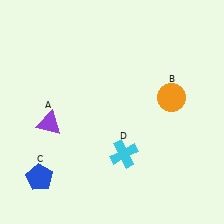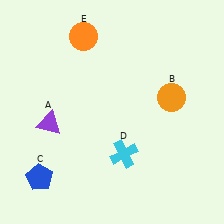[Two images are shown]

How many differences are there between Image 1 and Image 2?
There is 1 difference between the two images.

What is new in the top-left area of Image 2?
An orange circle (E) was added in the top-left area of Image 2.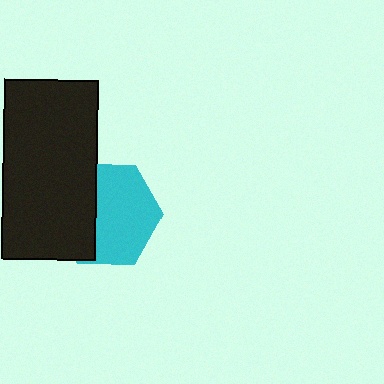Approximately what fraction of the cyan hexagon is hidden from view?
Roughly 38% of the cyan hexagon is hidden behind the black rectangle.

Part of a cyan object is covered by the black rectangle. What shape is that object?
It is a hexagon.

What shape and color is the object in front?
The object in front is a black rectangle.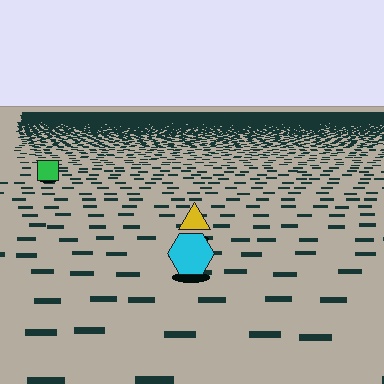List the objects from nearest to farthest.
From nearest to farthest: the cyan hexagon, the yellow triangle, the green square.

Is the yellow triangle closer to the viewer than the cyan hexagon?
No. The cyan hexagon is closer — you can tell from the texture gradient: the ground texture is coarser near it.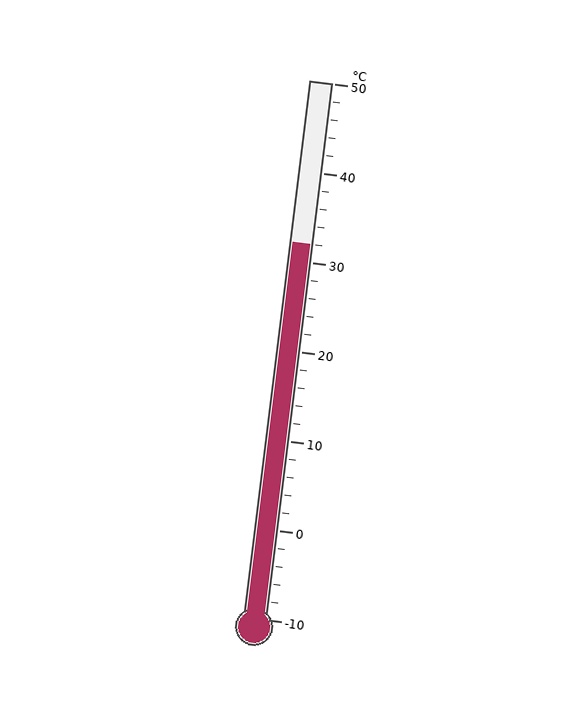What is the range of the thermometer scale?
The thermometer scale ranges from -10°C to 50°C.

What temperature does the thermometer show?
The thermometer shows approximately 32°C.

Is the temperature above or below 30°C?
The temperature is above 30°C.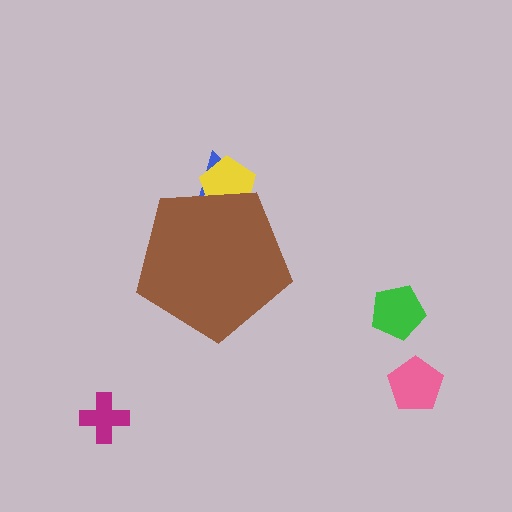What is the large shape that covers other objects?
A brown pentagon.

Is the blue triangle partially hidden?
Yes, the blue triangle is partially hidden behind the brown pentagon.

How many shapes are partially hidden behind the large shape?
2 shapes are partially hidden.